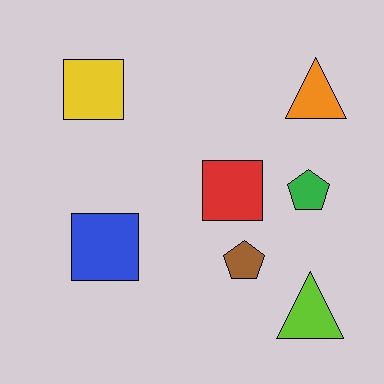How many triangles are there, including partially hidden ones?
There are 2 triangles.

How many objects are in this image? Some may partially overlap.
There are 7 objects.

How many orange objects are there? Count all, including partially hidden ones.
There is 1 orange object.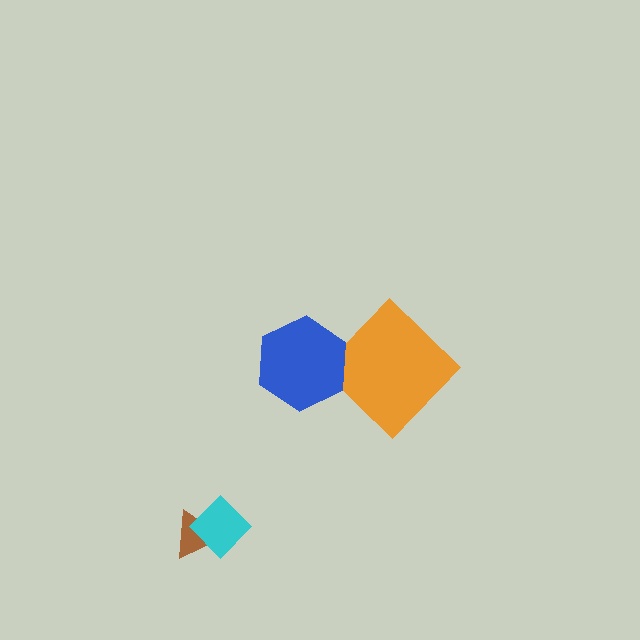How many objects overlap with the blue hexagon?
0 objects overlap with the blue hexagon.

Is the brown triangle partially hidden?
Yes, it is partially covered by another shape.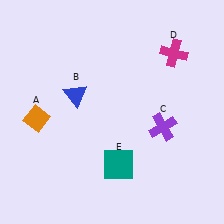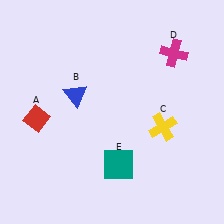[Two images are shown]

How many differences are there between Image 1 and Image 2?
There are 2 differences between the two images.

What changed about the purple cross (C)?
In Image 1, C is purple. In Image 2, it changed to yellow.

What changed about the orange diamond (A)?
In Image 1, A is orange. In Image 2, it changed to red.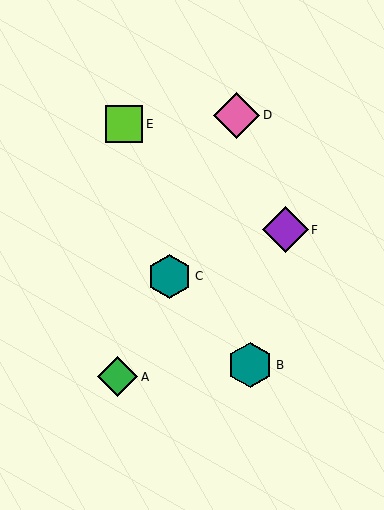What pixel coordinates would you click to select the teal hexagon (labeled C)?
Click at (170, 277) to select the teal hexagon C.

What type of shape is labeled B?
Shape B is a teal hexagon.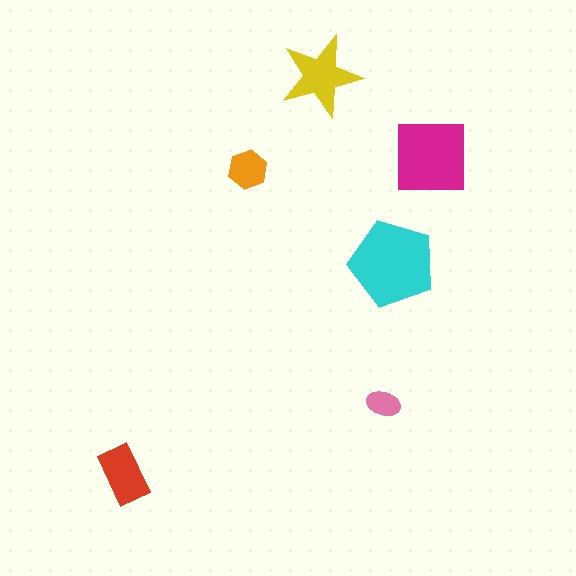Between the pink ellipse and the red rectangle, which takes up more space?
The red rectangle.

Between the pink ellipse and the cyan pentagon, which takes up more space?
The cyan pentagon.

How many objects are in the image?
There are 6 objects in the image.